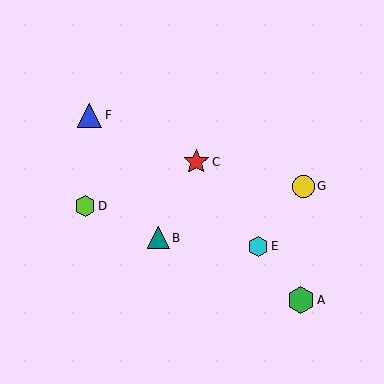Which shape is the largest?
The green hexagon (labeled A) is the largest.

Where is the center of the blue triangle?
The center of the blue triangle is at (90, 115).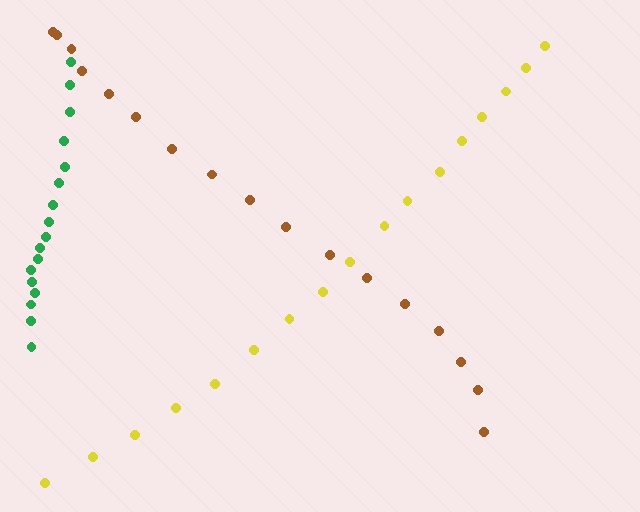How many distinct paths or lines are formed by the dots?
There are 3 distinct paths.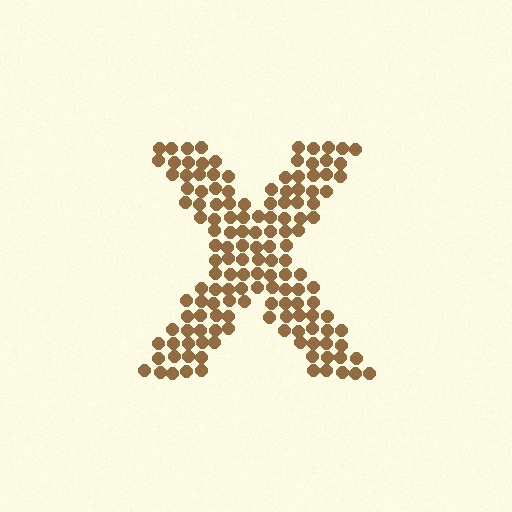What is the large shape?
The large shape is the letter X.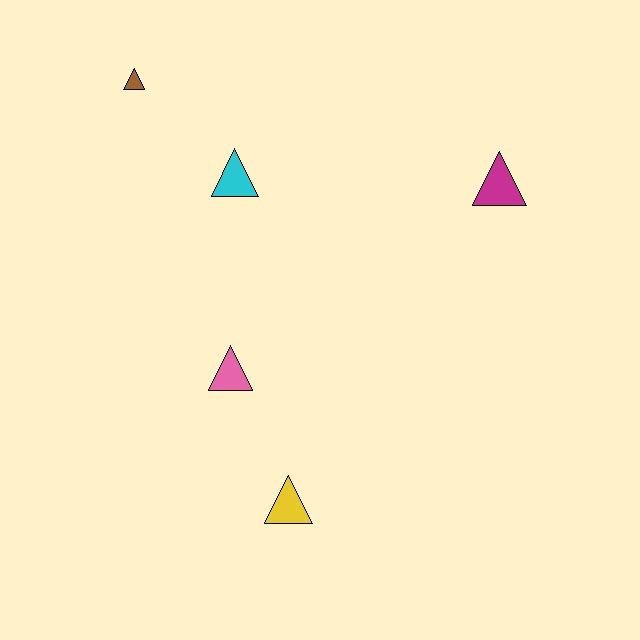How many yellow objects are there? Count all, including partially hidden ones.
There is 1 yellow object.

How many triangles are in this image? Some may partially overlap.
There are 5 triangles.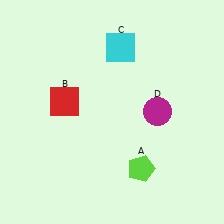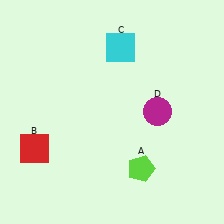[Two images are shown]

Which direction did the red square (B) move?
The red square (B) moved down.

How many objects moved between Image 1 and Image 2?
1 object moved between the two images.